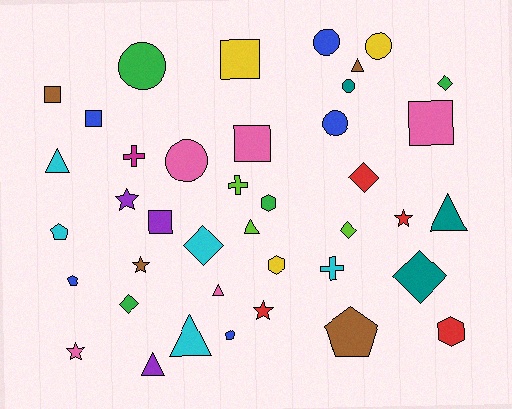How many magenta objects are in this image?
There is 1 magenta object.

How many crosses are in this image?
There are 3 crosses.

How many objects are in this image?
There are 40 objects.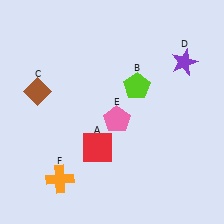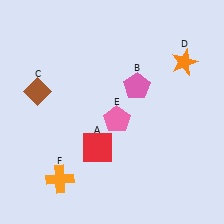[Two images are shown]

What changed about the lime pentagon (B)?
In Image 1, B is lime. In Image 2, it changed to pink.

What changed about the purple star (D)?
In Image 1, D is purple. In Image 2, it changed to orange.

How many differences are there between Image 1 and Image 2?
There are 2 differences between the two images.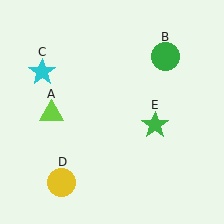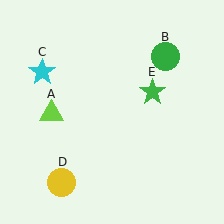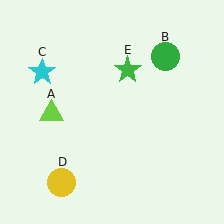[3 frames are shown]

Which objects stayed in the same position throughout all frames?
Lime triangle (object A) and green circle (object B) and cyan star (object C) and yellow circle (object D) remained stationary.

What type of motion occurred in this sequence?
The green star (object E) rotated counterclockwise around the center of the scene.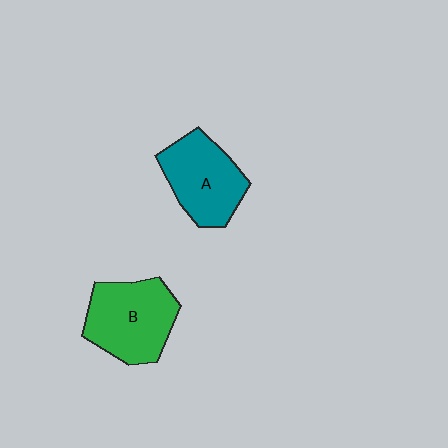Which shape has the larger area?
Shape B (green).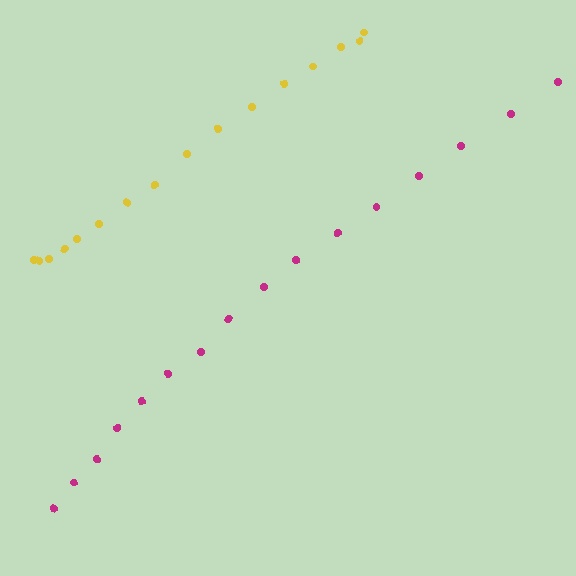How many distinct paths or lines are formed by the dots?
There are 2 distinct paths.